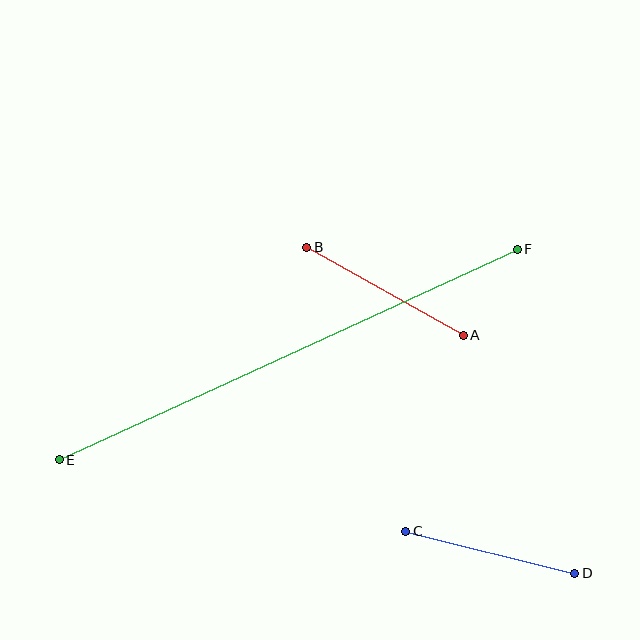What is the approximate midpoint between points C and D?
The midpoint is at approximately (490, 552) pixels.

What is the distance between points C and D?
The distance is approximately 174 pixels.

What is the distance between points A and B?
The distance is approximately 180 pixels.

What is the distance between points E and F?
The distance is approximately 504 pixels.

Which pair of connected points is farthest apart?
Points E and F are farthest apart.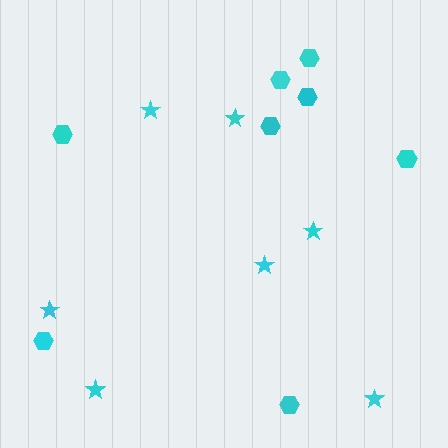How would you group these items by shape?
There are 2 groups: one group of hexagons (8) and one group of stars (7).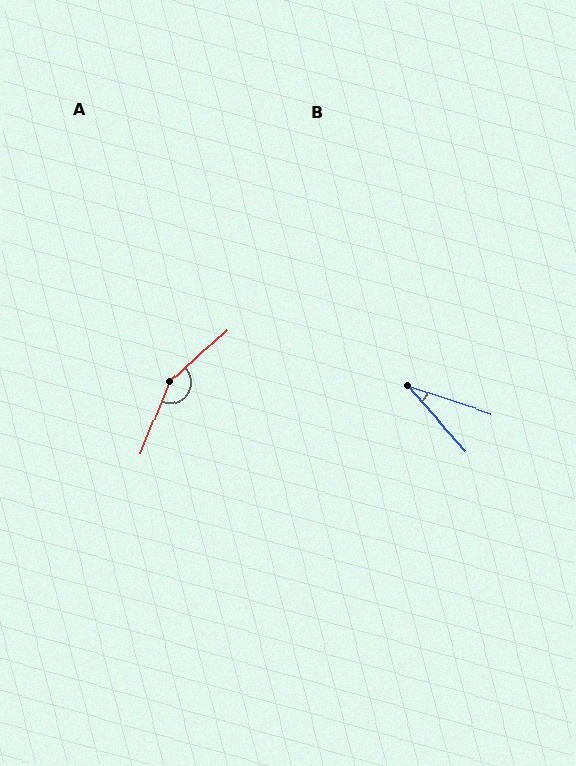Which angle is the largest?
A, at approximately 154 degrees.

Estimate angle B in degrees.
Approximately 30 degrees.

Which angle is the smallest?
B, at approximately 30 degrees.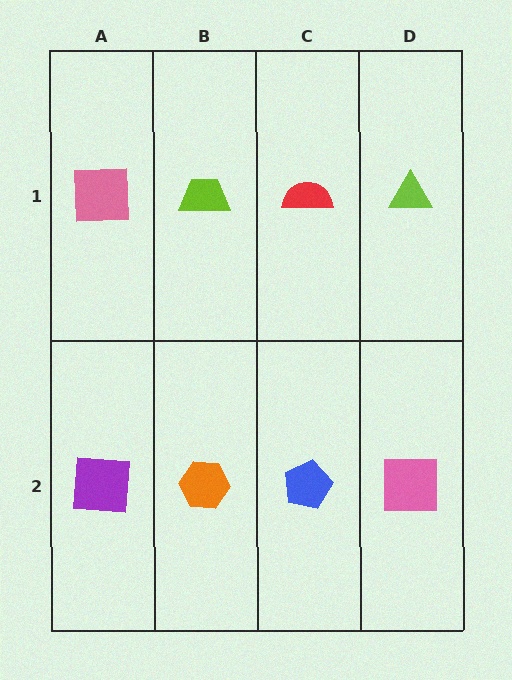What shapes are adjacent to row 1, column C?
A blue pentagon (row 2, column C), a lime trapezoid (row 1, column B), a lime triangle (row 1, column D).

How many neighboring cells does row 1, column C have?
3.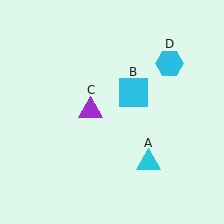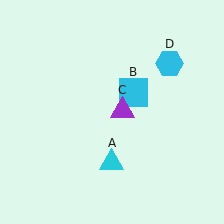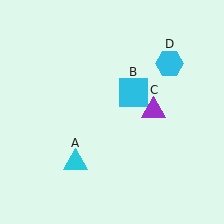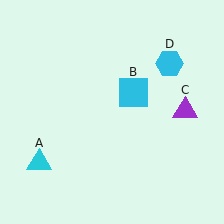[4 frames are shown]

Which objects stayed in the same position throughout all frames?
Cyan square (object B) and cyan hexagon (object D) remained stationary.